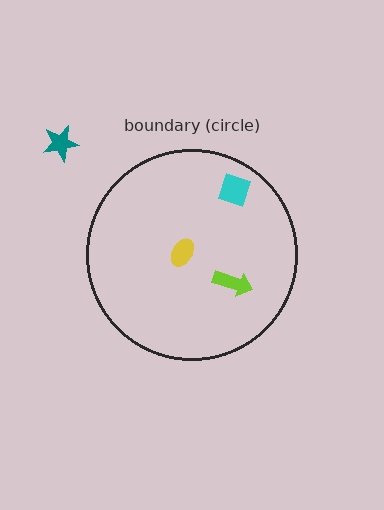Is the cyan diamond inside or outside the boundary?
Inside.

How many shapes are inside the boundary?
3 inside, 1 outside.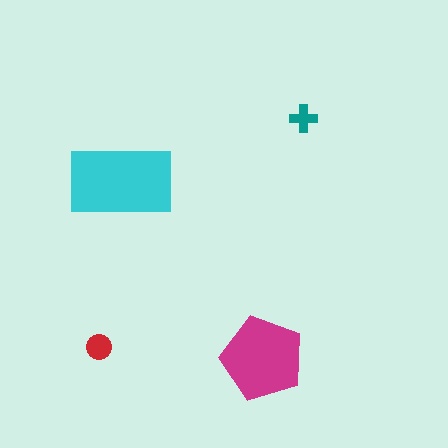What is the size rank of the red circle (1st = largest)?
3rd.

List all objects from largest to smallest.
The cyan rectangle, the magenta pentagon, the red circle, the teal cross.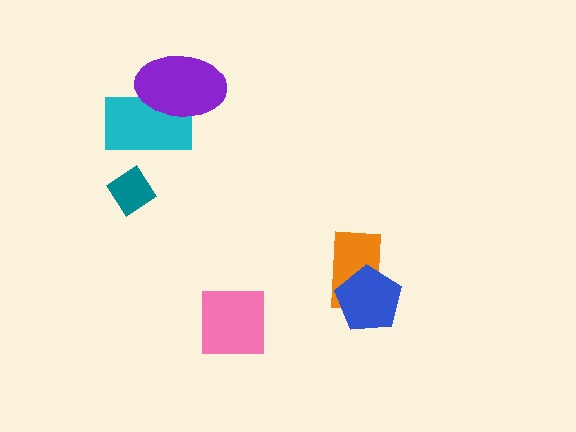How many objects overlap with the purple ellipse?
1 object overlaps with the purple ellipse.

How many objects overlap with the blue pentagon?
1 object overlaps with the blue pentagon.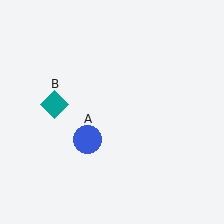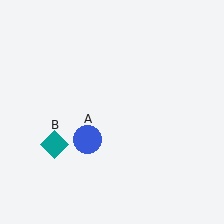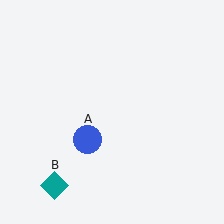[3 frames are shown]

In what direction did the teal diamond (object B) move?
The teal diamond (object B) moved down.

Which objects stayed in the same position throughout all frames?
Blue circle (object A) remained stationary.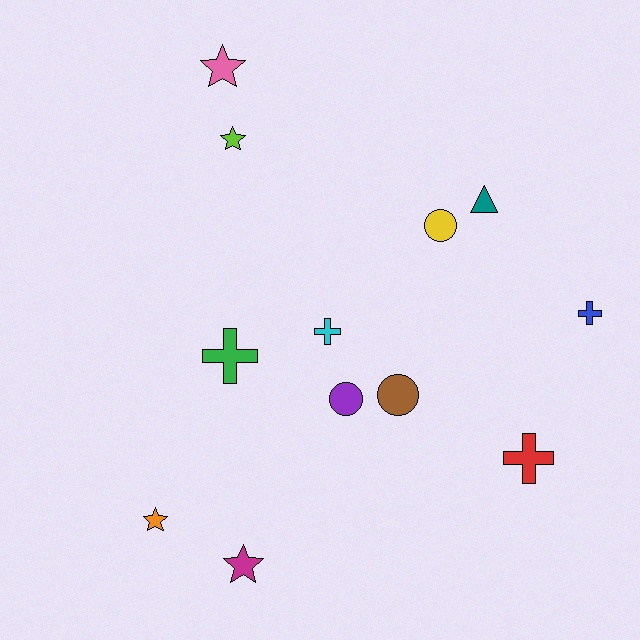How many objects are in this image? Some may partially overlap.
There are 12 objects.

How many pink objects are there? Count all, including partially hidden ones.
There is 1 pink object.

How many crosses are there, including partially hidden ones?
There are 4 crosses.